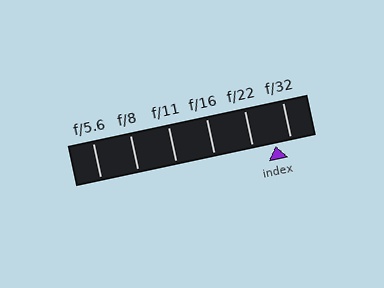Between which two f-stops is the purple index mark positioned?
The index mark is between f/22 and f/32.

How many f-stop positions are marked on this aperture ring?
There are 6 f-stop positions marked.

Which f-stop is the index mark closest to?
The index mark is closest to f/32.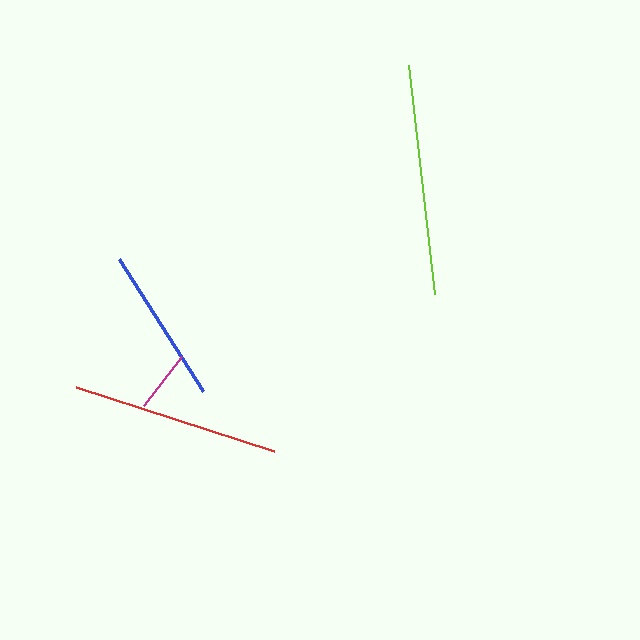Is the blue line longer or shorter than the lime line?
The lime line is longer than the blue line.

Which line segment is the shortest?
The magenta line is the shortest at approximately 61 pixels.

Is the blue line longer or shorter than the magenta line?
The blue line is longer than the magenta line.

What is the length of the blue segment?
The blue segment is approximately 157 pixels long.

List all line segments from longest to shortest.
From longest to shortest: lime, red, blue, magenta.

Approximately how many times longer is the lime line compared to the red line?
The lime line is approximately 1.1 times the length of the red line.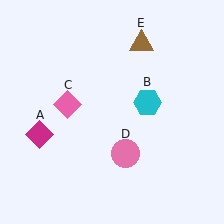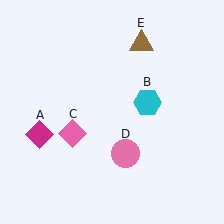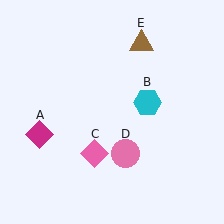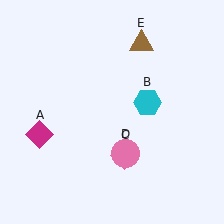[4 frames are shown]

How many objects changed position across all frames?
1 object changed position: pink diamond (object C).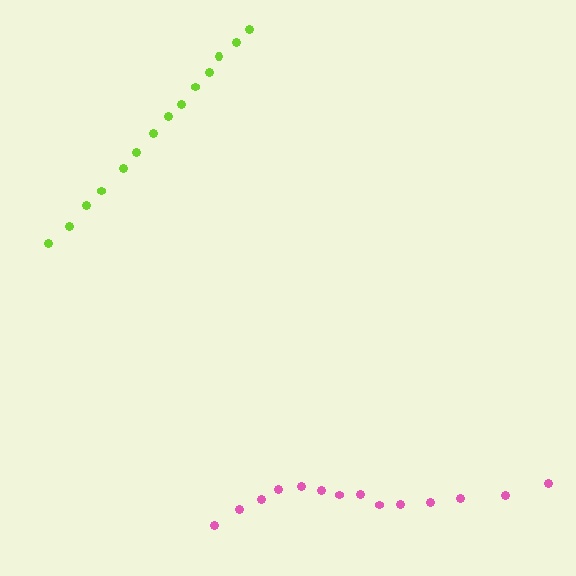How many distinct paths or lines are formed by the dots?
There are 2 distinct paths.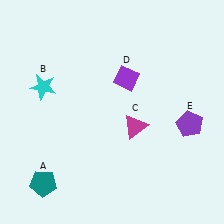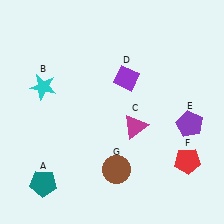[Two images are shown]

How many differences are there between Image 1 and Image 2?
There are 2 differences between the two images.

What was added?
A red pentagon (F), a brown circle (G) were added in Image 2.